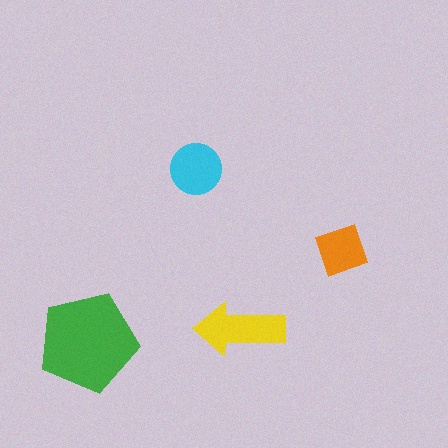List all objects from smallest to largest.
The orange diamond, the cyan circle, the yellow arrow, the green pentagon.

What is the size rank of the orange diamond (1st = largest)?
4th.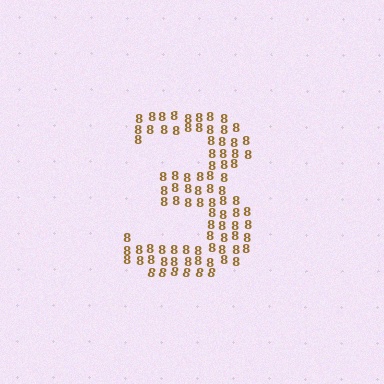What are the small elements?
The small elements are digit 8's.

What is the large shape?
The large shape is the digit 3.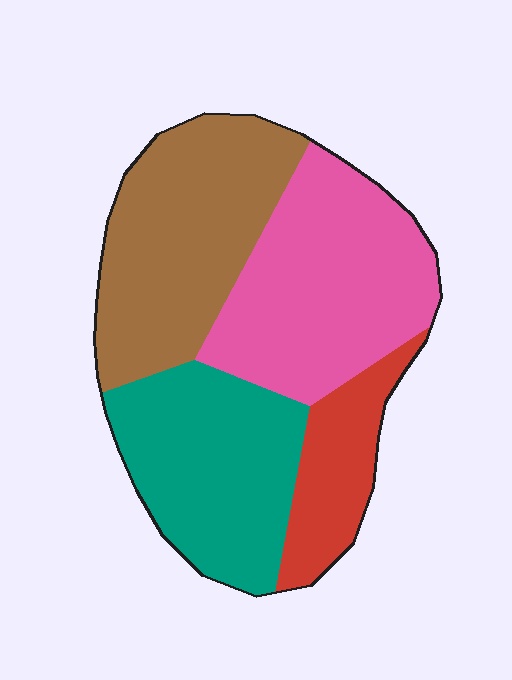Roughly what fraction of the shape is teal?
Teal covers roughly 25% of the shape.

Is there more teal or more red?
Teal.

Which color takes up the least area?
Red, at roughly 15%.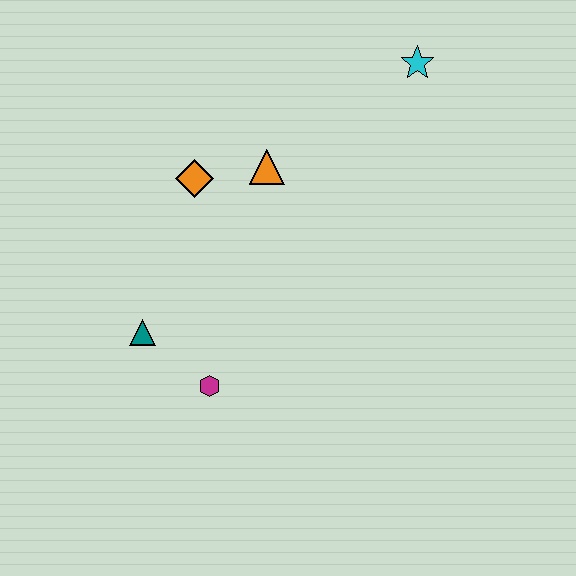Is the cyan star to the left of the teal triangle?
No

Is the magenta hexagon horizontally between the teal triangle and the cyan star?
Yes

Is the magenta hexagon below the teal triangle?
Yes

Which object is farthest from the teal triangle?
The cyan star is farthest from the teal triangle.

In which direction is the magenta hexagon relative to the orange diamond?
The magenta hexagon is below the orange diamond.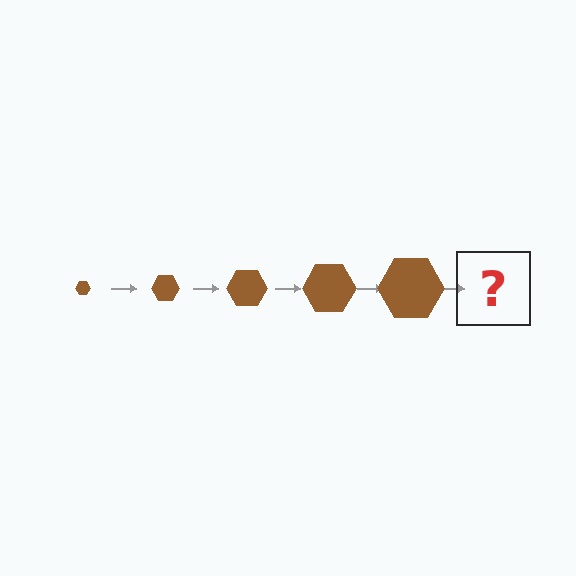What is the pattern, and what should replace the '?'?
The pattern is that the hexagon gets progressively larger each step. The '?' should be a brown hexagon, larger than the previous one.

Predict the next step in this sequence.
The next step is a brown hexagon, larger than the previous one.